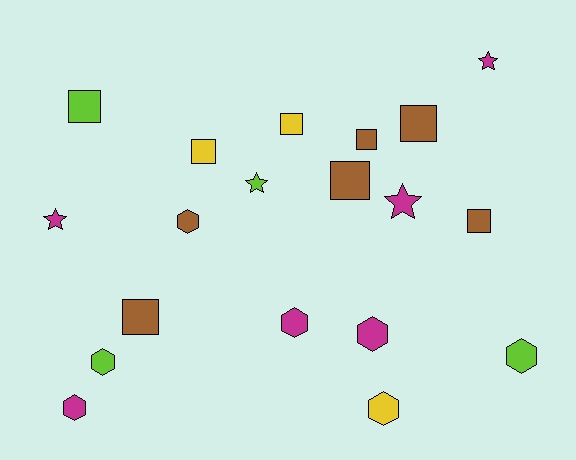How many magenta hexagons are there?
There are 3 magenta hexagons.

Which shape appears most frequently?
Square, with 8 objects.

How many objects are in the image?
There are 19 objects.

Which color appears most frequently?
Magenta, with 6 objects.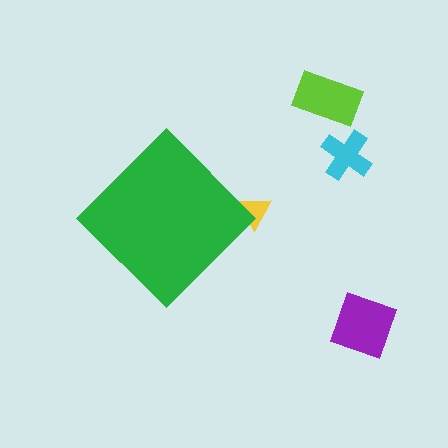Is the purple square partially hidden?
No, the purple square is fully visible.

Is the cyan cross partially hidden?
No, the cyan cross is fully visible.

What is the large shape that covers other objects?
A green diamond.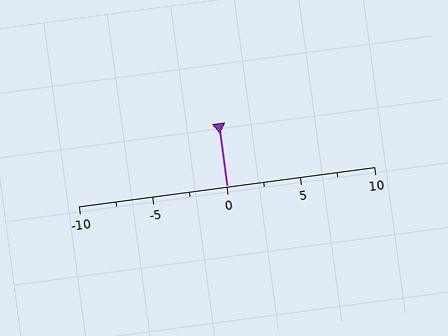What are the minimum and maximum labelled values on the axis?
The axis runs from -10 to 10.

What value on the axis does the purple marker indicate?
The marker indicates approximately 0.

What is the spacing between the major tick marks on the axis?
The major ticks are spaced 5 apart.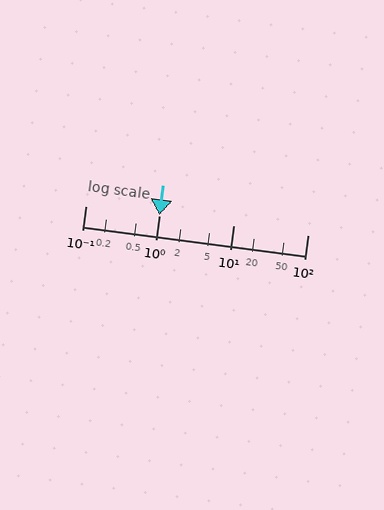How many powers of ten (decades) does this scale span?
The scale spans 3 decades, from 0.1 to 100.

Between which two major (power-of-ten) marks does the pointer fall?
The pointer is between 1 and 10.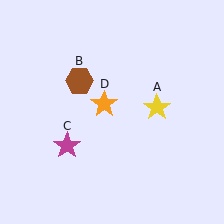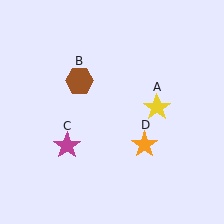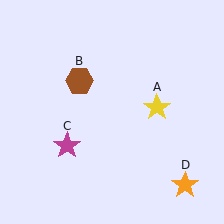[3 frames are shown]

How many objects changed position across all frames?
1 object changed position: orange star (object D).